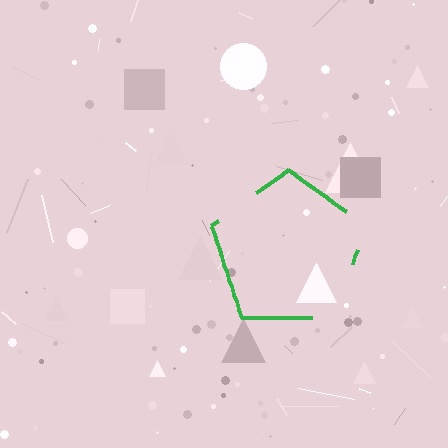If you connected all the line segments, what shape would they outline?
They would outline a pentagon.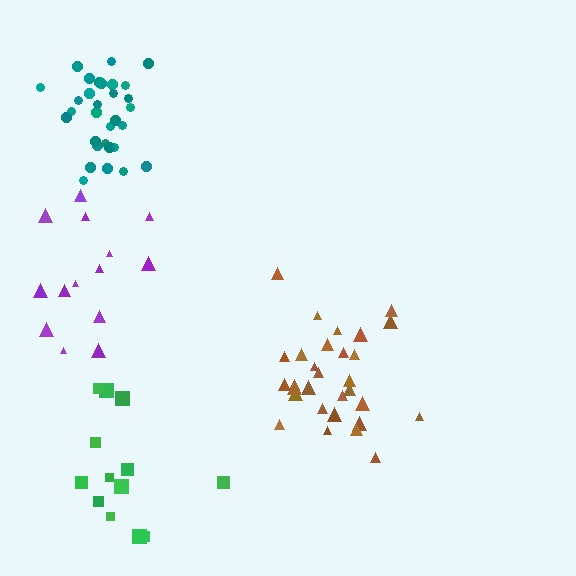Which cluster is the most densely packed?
Teal.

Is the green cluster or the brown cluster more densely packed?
Brown.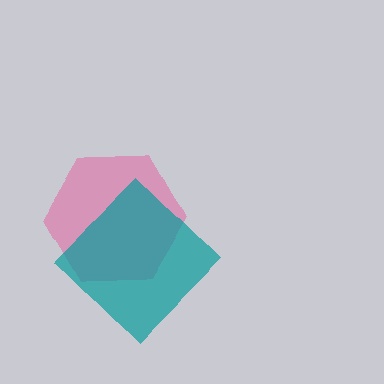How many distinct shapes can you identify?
There are 2 distinct shapes: a pink hexagon, a teal diamond.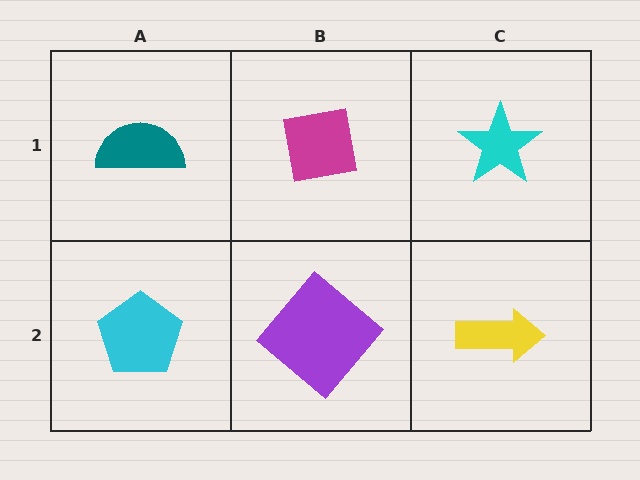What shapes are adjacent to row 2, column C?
A cyan star (row 1, column C), a purple diamond (row 2, column B).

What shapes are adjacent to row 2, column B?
A magenta square (row 1, column B), a cyan pentagon (row 2, column A), a yellow arrow (row 2, column C).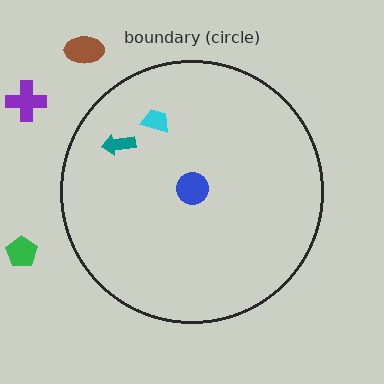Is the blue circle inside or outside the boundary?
Inside.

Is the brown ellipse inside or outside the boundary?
Outside.